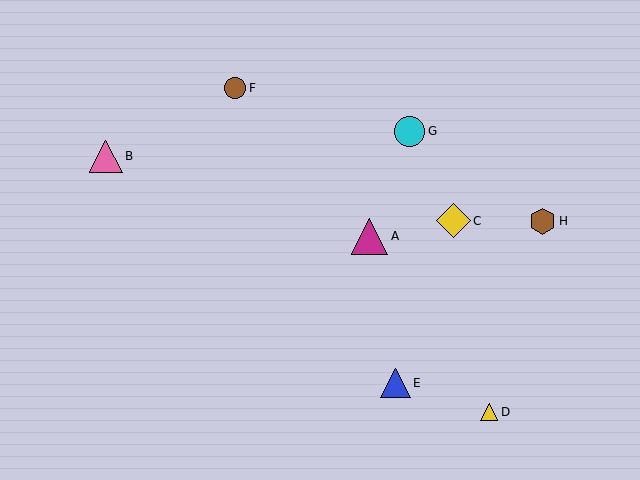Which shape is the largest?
The magenta triangle (labeled A) is the largest.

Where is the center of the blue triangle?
The center of the blue triangle is at (396, 383).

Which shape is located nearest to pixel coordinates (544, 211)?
The brown hexagon (labeled H) at (542, 221) is nearest to that location.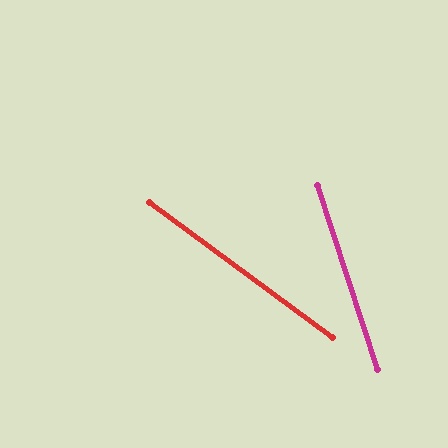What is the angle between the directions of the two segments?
Approximately 36 degrees.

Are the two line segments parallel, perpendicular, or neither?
Neither parallel nor perpendicular — they differ by about 36°.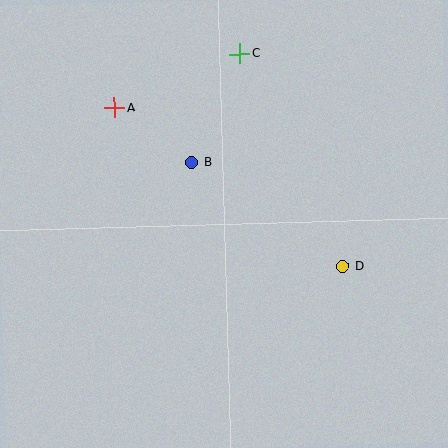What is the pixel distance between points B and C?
The distance between B and C is 119 pixels.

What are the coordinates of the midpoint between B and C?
The midpoint between B and C is at (216, 108).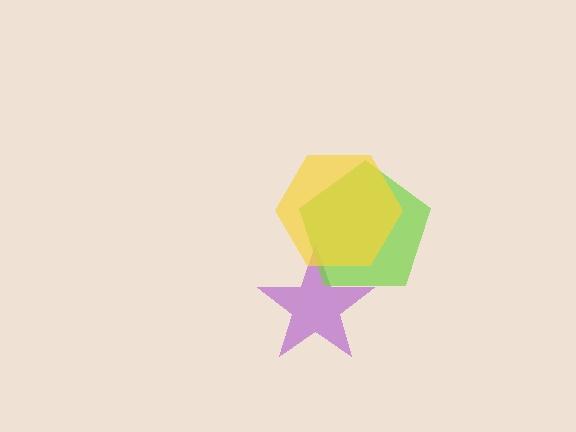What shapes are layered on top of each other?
The layered shapes are: a purple star, a lime pentagon, a yellow hexagon.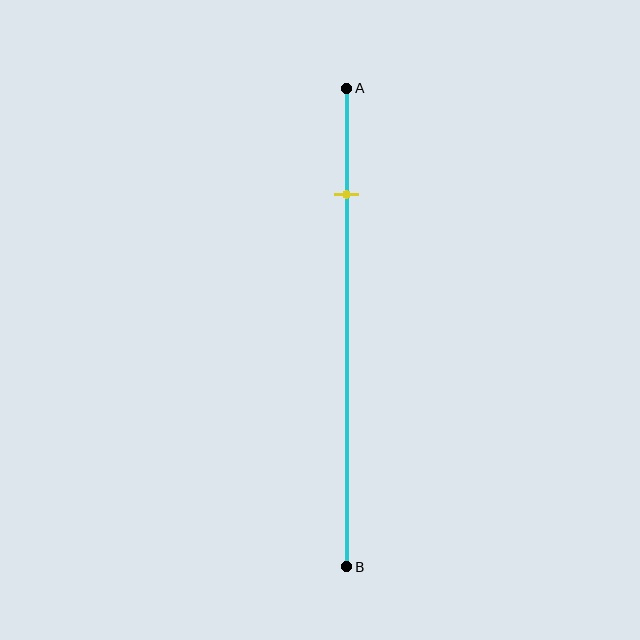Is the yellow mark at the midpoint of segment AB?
No, the mark is at about 20% from A, not at the 50% midpoint.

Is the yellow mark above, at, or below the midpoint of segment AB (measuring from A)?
The yellow mark is above the midpoint of segment AB.